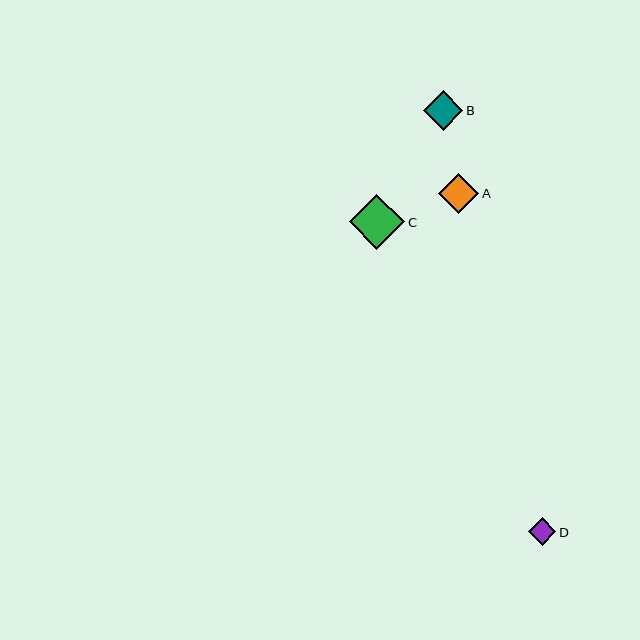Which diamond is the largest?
Diamond C is the largest with a size of approximately 55 pixels.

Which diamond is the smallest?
Diamond D is the smallest with a size of approximately 27 pixels.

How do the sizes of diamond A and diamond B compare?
Diamond A and diamond B are approximately the same size.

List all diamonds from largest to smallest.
From largest to smallest: C, A, B, D.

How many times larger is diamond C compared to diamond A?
Diamond C is approximately 1.4 times the size of diamond A.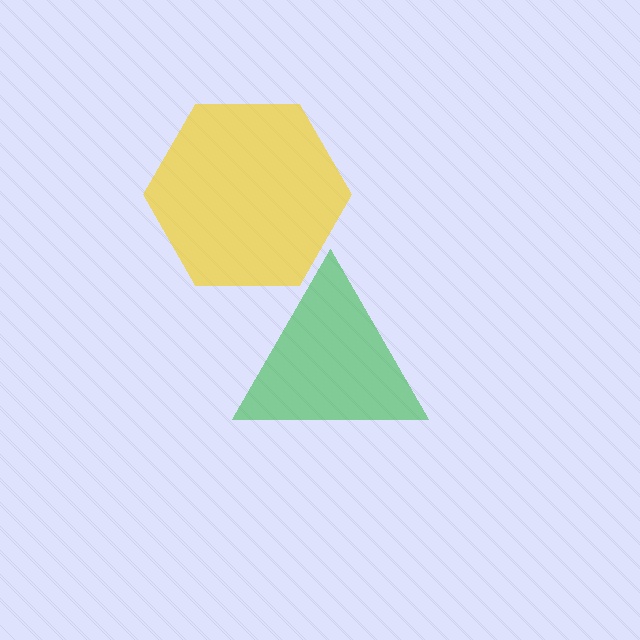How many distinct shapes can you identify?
There are 2 distinct shapes: a green triangle, a yellow hexagon.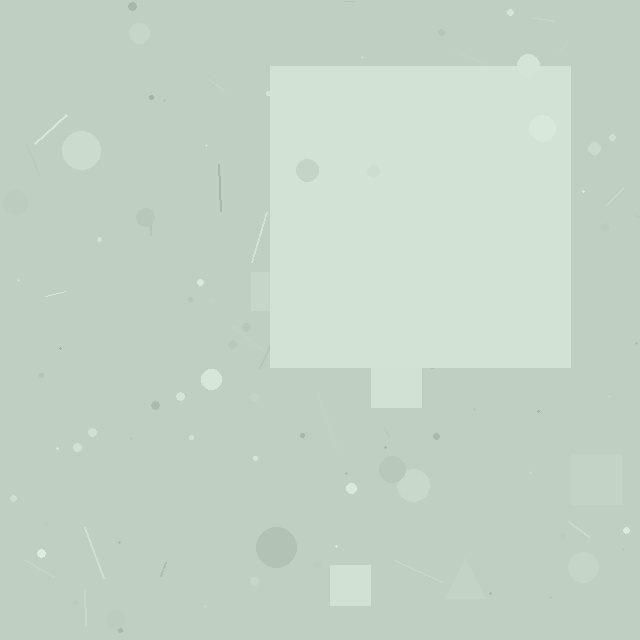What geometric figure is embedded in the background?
A square is embedded in the background.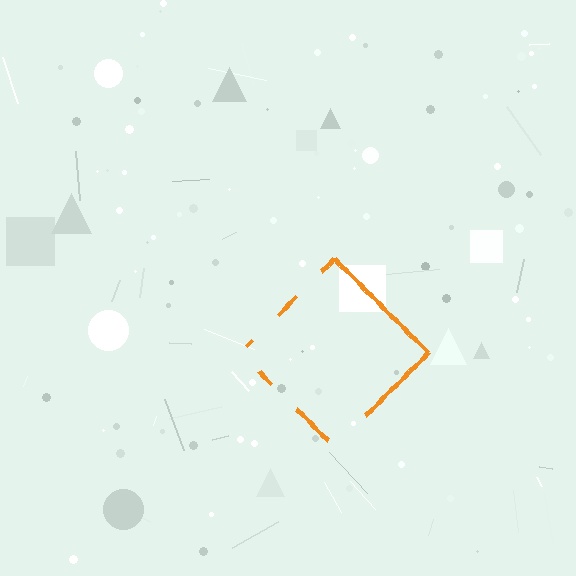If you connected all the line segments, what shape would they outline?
They would outline a diamond.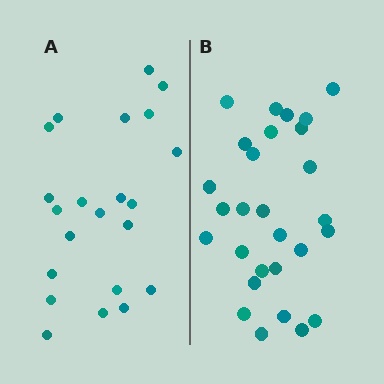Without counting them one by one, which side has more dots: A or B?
Region B (the right region) has more dots.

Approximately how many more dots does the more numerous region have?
Region B has about 6 more dots than region A.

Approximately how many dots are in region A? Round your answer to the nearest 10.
About 20 dots. (The exact count is 22, which rounds to 20.)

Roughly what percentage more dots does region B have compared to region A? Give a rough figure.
About 25% more.